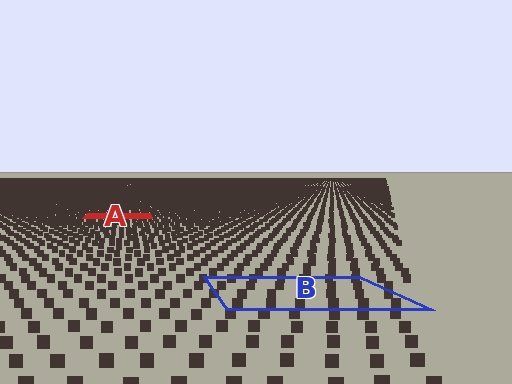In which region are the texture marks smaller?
The texture marks are smaller in region A, because it is farther away.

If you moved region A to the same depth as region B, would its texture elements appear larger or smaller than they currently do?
They would appear larger. At a closer depth, the same texture elements are projected at a bigger on-screen size.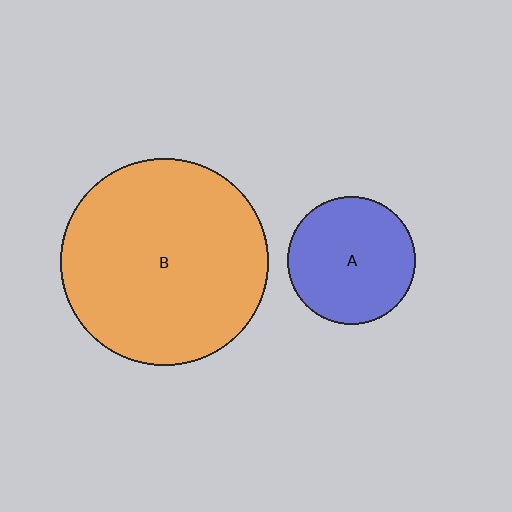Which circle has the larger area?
Circle B (orange).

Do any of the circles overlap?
No, none of the circles overlap.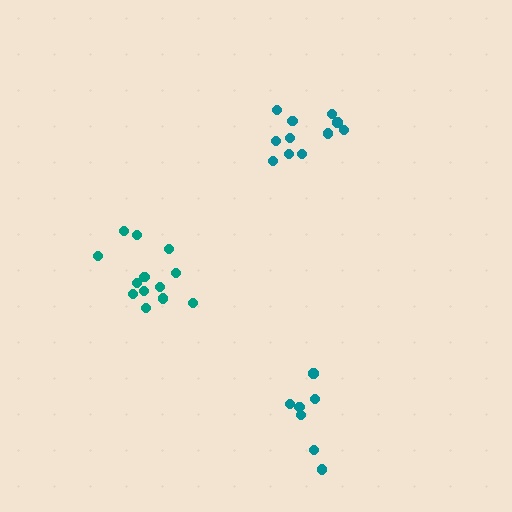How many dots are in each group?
Group 1: 7 dots, Group 2: 13 dots, Group 3: 11 dots (31 total).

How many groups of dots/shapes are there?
There are 3 groups.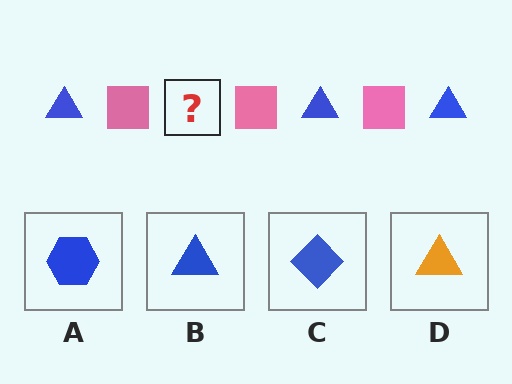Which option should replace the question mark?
Option B.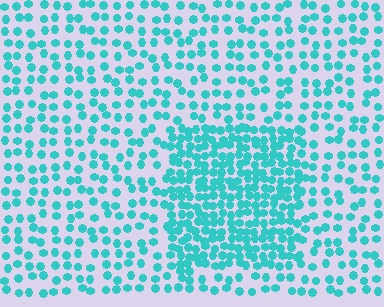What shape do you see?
I see a rectangle.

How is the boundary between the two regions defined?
The boundary is defined by a change in element density (approximately 2.2x ratio). All elements are the same color, size, and shape.